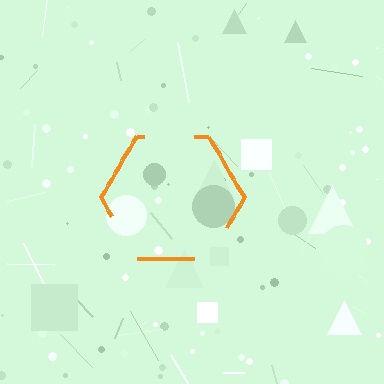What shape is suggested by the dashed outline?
The dashed outline suggests a hexagon.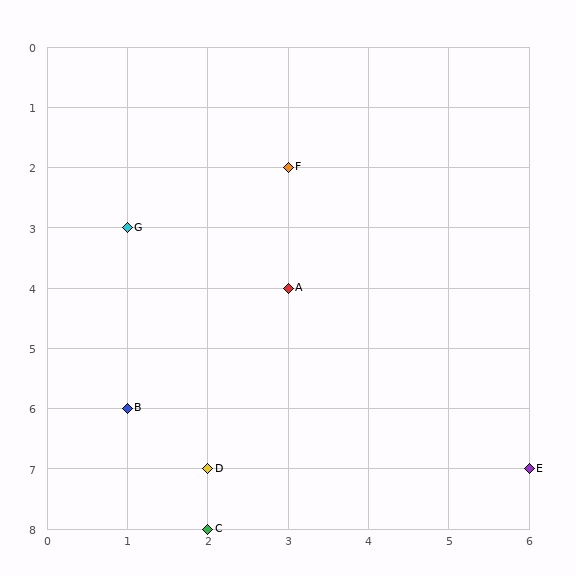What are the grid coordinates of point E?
Point E is at grid coordinates (6, 7).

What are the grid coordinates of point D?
Point D is at grid coordinates (2, 7).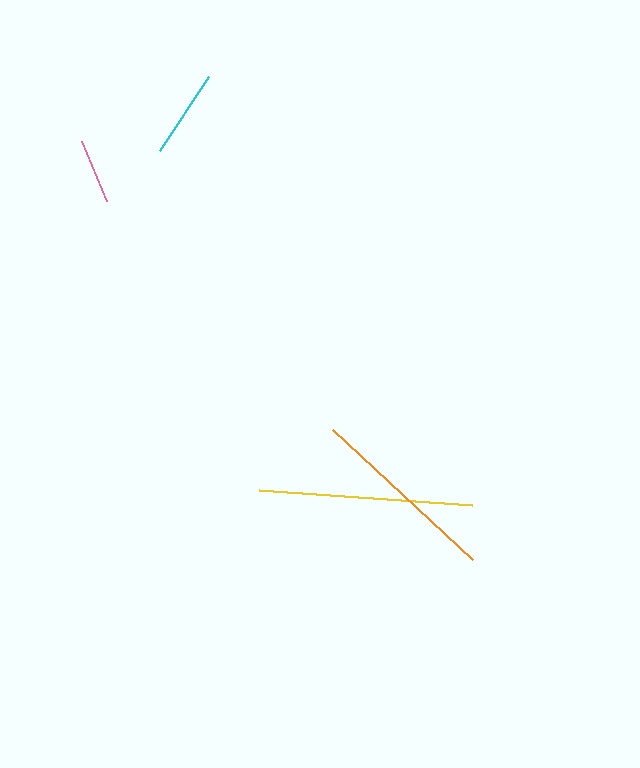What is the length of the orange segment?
The orange segment is approximately 191 pixels long.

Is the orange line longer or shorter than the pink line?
The orange line is longer than the pink line.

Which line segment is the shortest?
The pink line is the shortest at approximately 65 pixels.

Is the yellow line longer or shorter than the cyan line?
The yellow line is longer than the cyan line.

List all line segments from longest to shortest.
From longest to shortest: yellow, orange, cyan, pink.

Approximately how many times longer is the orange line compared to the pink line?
The orange line is approximately 2.9 times the length of the pink line.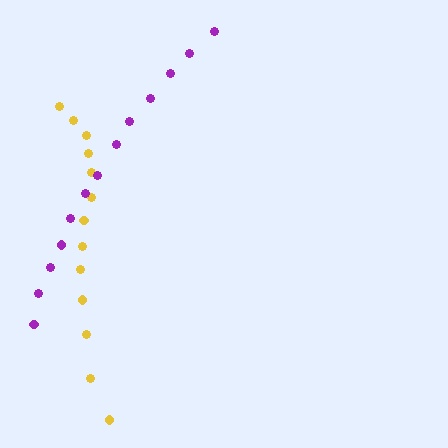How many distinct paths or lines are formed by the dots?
There are 2 distinct paths.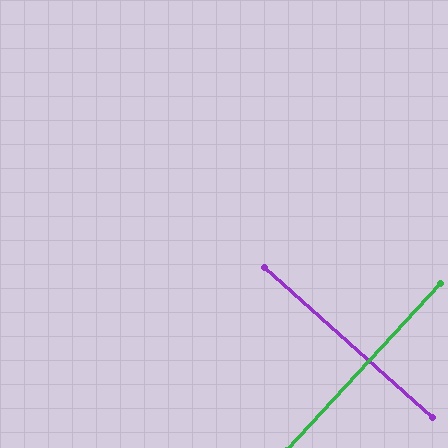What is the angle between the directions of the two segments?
Approximately 89 degrees.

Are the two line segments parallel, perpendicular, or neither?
Perpendicular — they meet at approximately 89°.